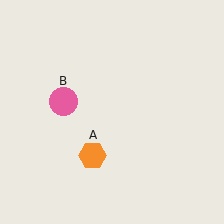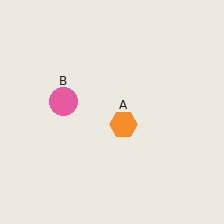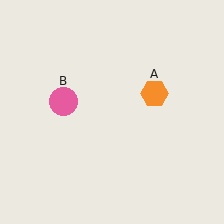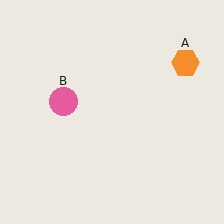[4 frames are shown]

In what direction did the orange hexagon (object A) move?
The orange hexagon (object A) moved up and to the right.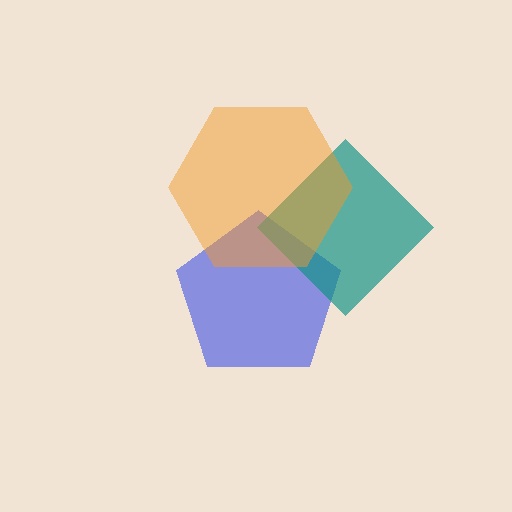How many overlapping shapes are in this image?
There are 3 overlapping shapes in the image.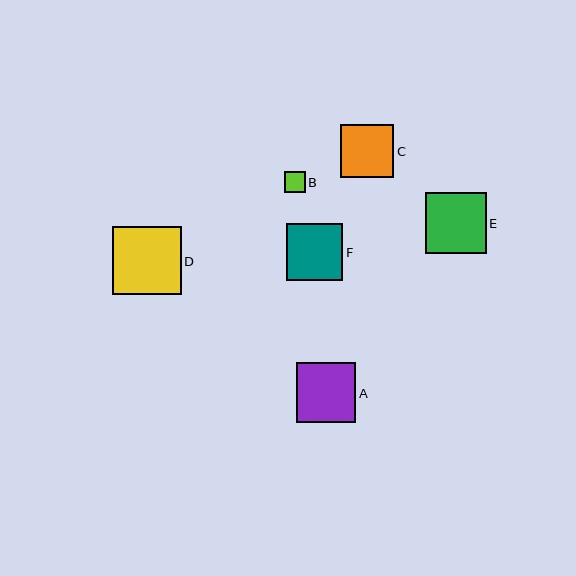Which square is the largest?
Square D is the largest with a size of approximately 69 pixels.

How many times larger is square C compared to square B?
Square C is approximately 2.6 times the size of square B.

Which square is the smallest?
Square B is the smallest with a size of approximately 20 pixels.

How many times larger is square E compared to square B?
Square E is approximately 3.0 times the size of square B.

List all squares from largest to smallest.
From largest to smallest: D, E, A, F, C, B.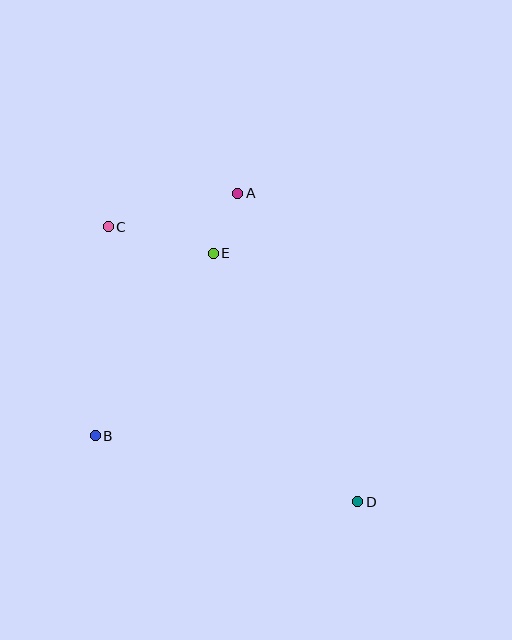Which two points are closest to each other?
Points A and E are closest to each other.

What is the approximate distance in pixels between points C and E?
The distance between C and E is approximately 108 pixels.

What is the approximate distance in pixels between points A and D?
The distance between A and D is approximately 331 pixels.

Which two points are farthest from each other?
Points C and D are farthest from each other.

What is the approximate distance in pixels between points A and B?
The distance between A and B is approximately 281 pixels.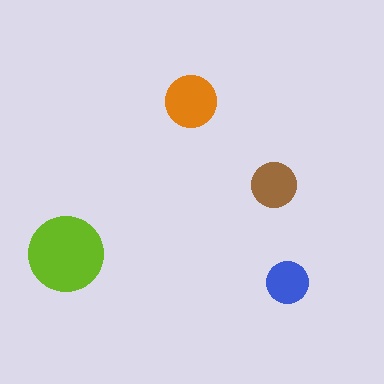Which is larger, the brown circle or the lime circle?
The lime one.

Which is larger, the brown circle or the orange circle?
The orange one.